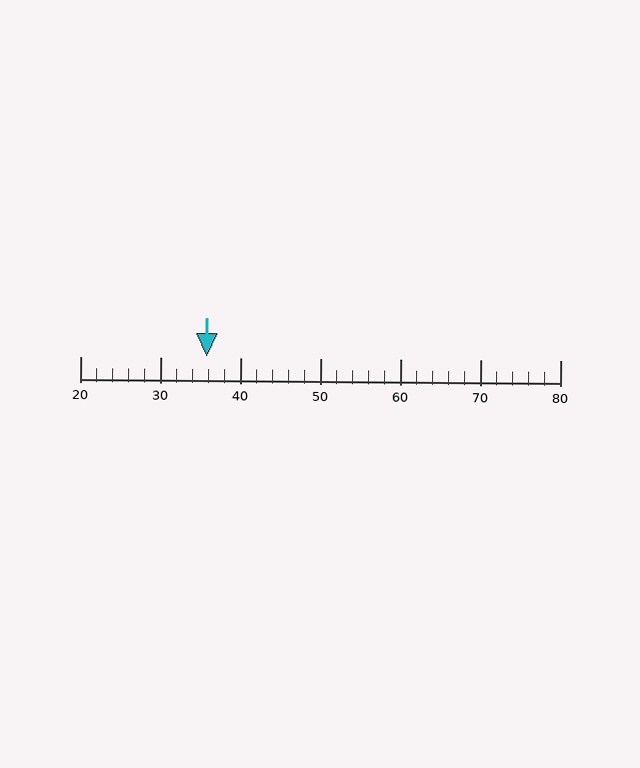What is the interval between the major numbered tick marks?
The major tick marks are spaced 10 units apart.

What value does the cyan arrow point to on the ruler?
The cyan arrow points to approximately 36.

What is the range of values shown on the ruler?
The ruler shows values from 20 to 80.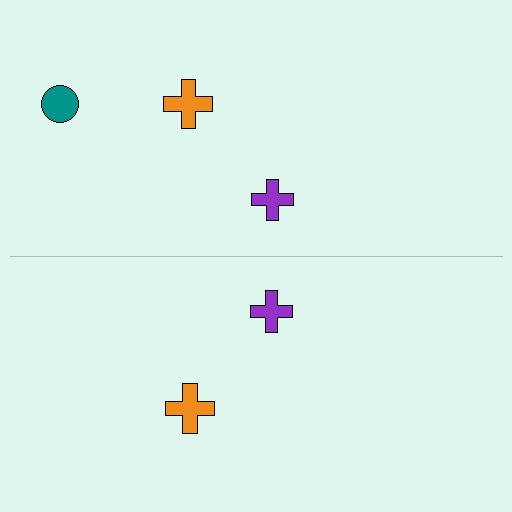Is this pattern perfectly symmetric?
No, the pattern is not perfectly symmetric. A teal circle is missing from the bottom side.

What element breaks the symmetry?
A teal circle is missing from the bottom side.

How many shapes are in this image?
There are 5 shapes in this image.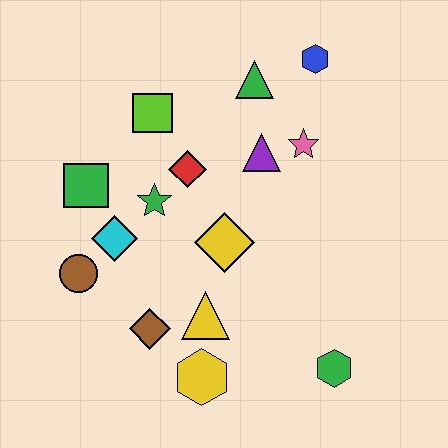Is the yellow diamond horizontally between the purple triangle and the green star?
Yes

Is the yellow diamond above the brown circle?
Yes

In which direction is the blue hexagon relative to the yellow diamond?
The blue hexagon is above the yellow diamond.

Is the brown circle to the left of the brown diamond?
Yes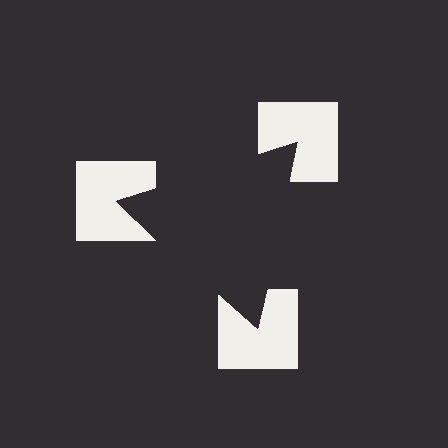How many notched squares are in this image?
There are 3 — one at each vertex of the illusory triangle.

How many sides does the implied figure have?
3 sides.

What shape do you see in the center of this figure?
An illusory triangle — its edges are inferred from the aligned wedge cuts in the notched squares, not physically drawn.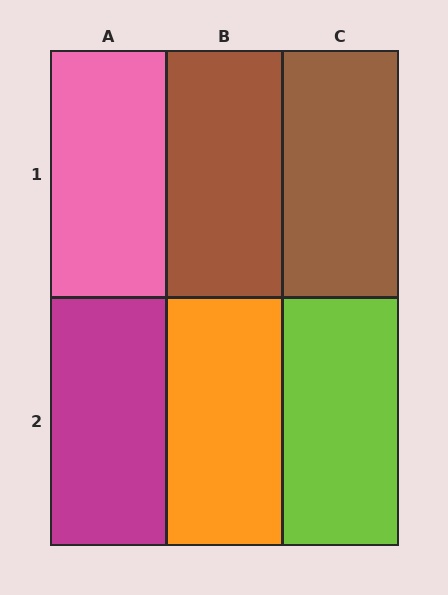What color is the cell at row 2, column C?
Lime.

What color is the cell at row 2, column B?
Orange.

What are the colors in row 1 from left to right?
Pink, brown, brown.